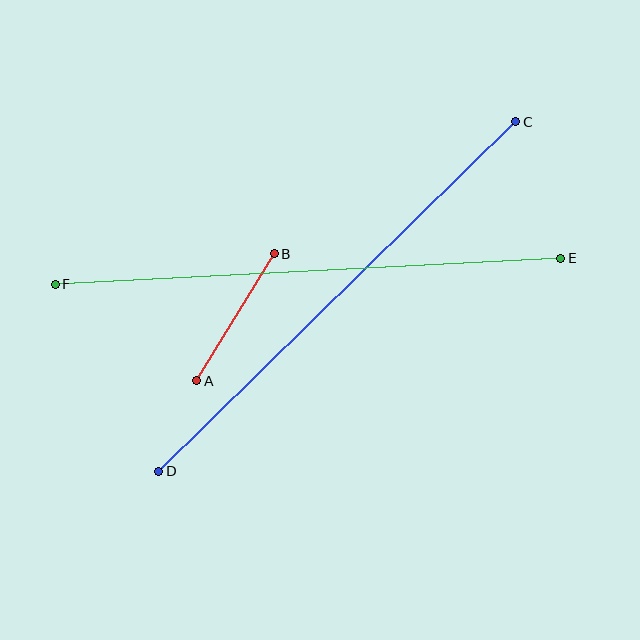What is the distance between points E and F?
The distance is approximately 506 pixels.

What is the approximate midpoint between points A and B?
The midpoint is at approximately (235, 317) pixels.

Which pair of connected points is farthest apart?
Points E and F are farthest apart.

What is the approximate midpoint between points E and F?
The midpoint is at approximately (308, 271) pixels.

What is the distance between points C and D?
The distance is approximately 499 pixels.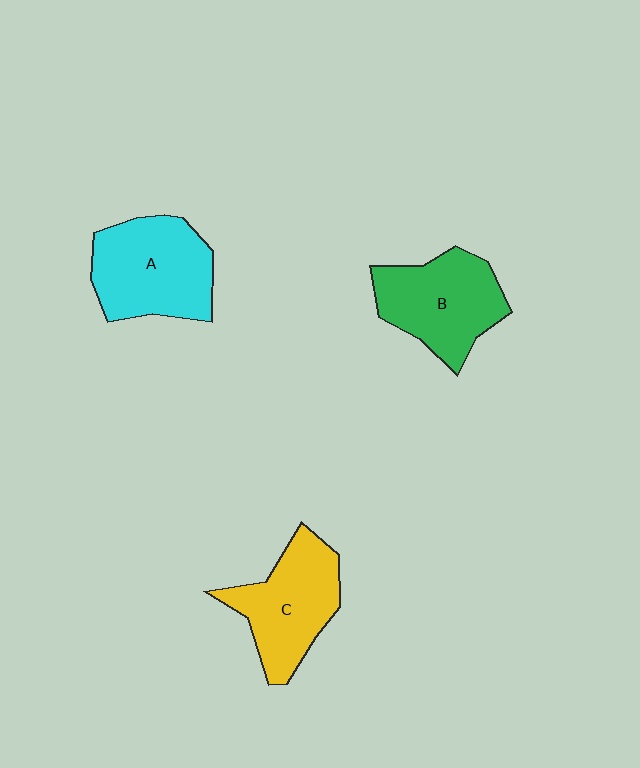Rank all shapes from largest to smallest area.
From largest to smallest: A (cyan), B (green), C (yellow).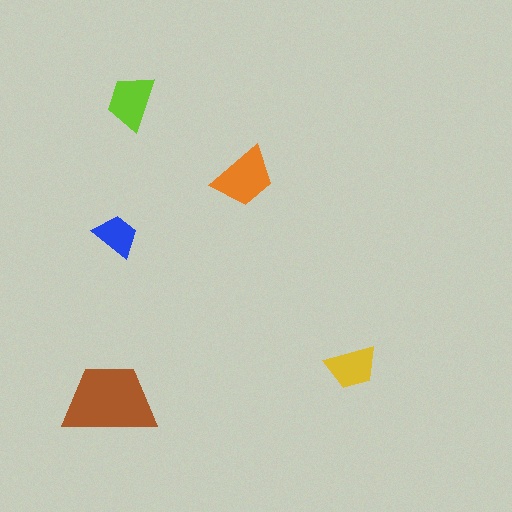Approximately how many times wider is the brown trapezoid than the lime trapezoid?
About 1.5 times wider.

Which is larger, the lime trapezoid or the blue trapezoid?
The lime one.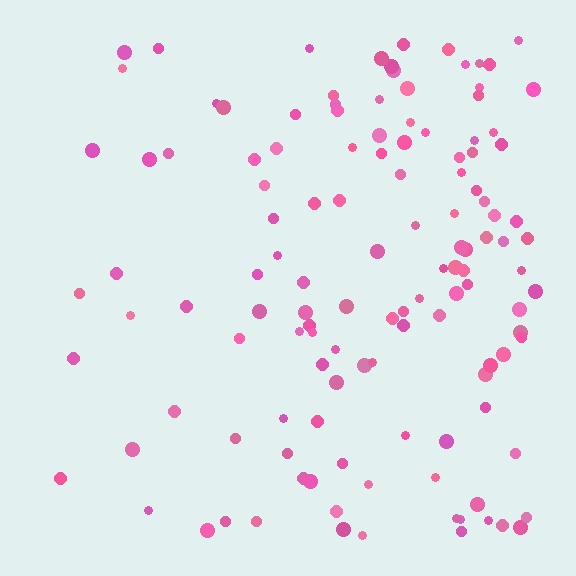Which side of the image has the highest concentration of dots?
The right.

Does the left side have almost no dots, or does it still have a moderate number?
Still a moderate number, just noticeably fewer than the right.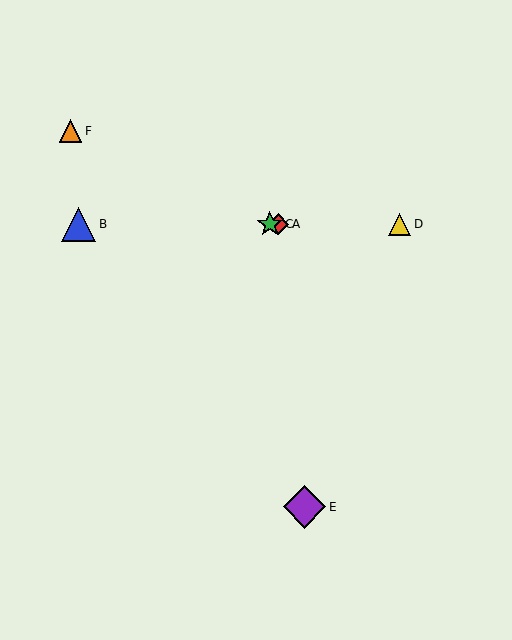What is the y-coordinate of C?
Object C is at y≈224.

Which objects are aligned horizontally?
Objects A, B, C, D are aligned horizontally.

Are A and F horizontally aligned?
No, A is at y≈224 and F is at y≈131.